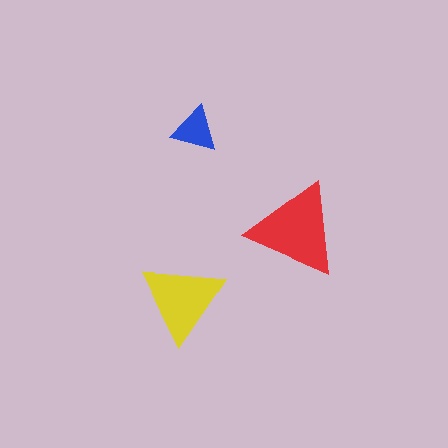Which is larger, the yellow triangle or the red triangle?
The red one.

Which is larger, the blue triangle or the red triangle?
The red one.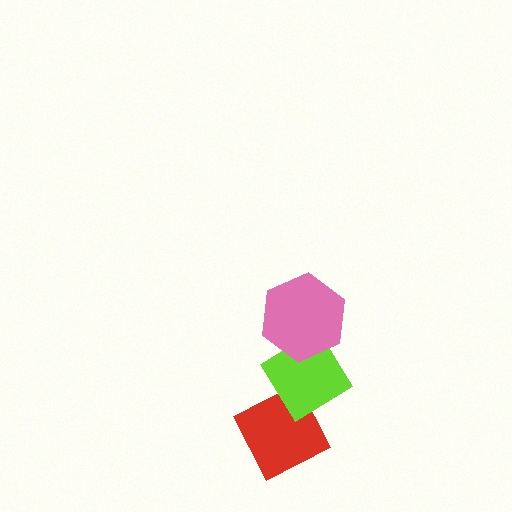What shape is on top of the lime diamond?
The pink hexagon is on top of the lime diamond.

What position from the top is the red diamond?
The red diamond is 3rd from the top.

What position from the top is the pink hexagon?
The pink hexagon is 1st from the top.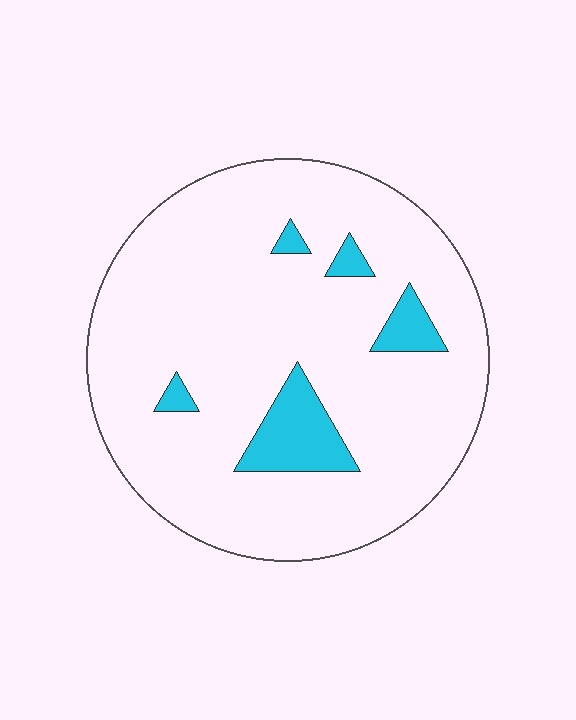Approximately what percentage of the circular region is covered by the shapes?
Approximately 10%.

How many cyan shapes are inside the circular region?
5.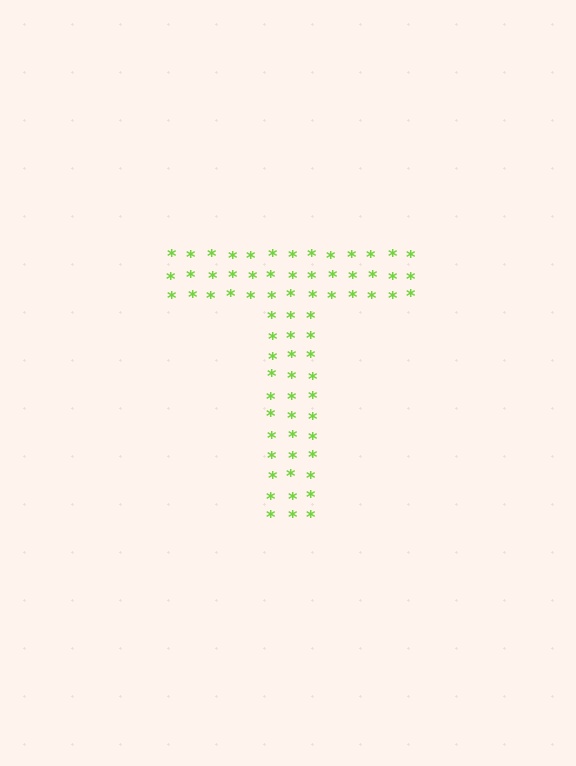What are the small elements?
The small elements are asterisks.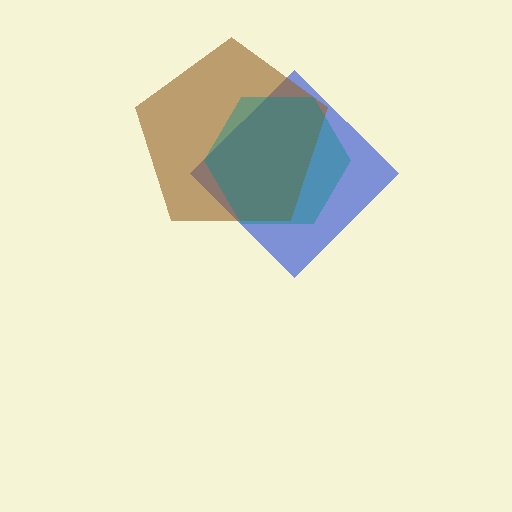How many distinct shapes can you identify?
There are 3 distinct shapes: a blue diamond, a brown pentagon, a teal hexagon.